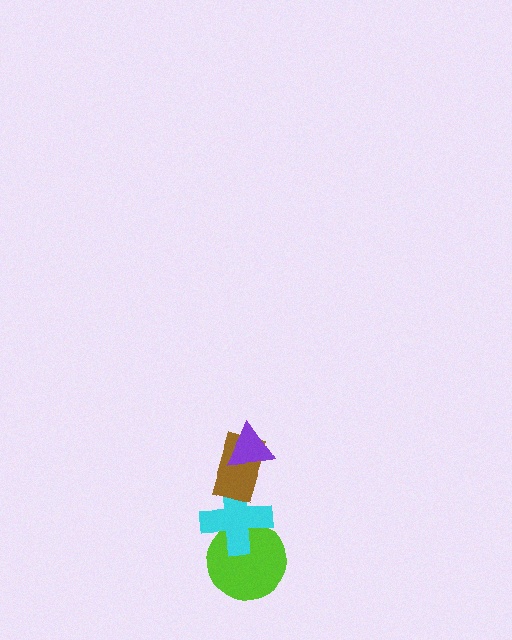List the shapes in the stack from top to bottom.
From top to bottom: the purple triangle, the brown rectangle, the cyan cross, the lime circle.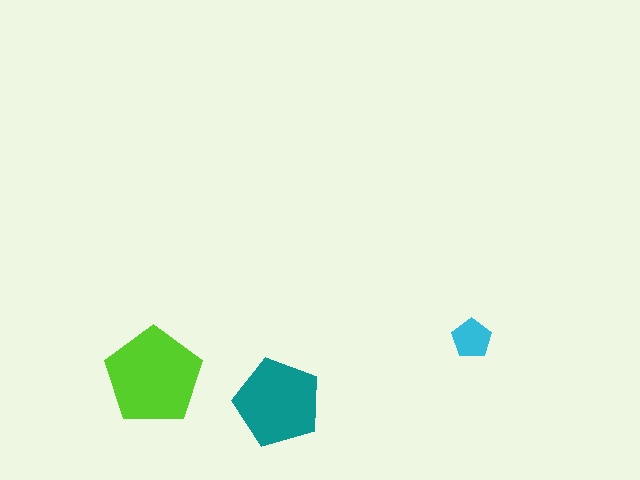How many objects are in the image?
There are 3 objects in the image.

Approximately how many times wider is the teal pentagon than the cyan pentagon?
About 2 times wider.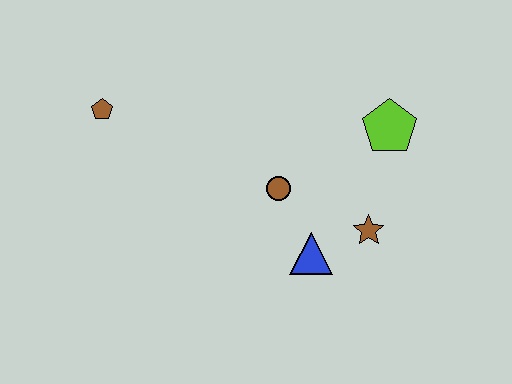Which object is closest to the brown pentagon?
The brown circle is closest to the brown pentagon.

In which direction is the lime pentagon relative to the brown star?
The lime pentagon is above the brown star.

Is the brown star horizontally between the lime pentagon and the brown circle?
Yes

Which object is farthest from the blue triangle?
The brown pentagon is farthest from the blue triangle.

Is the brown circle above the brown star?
Yes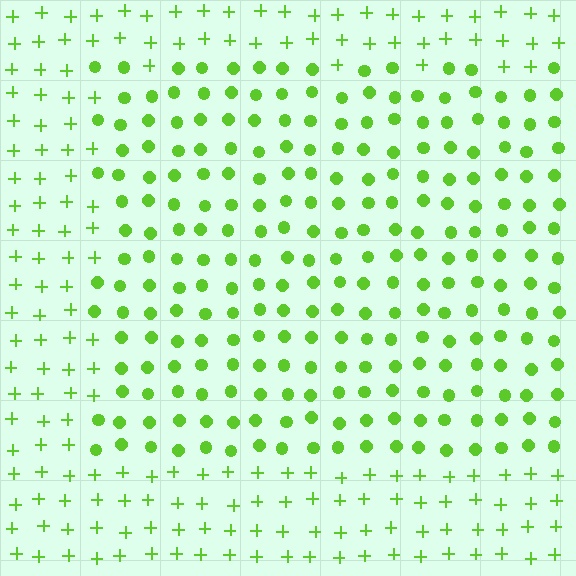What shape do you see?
I see a rectangle.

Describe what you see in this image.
The image is filled with small lime elements arranged in a uniform grid. A rectangle-shaped region contains circles, while the surrounding area contains plus signs. The boundary is defined purely by the change in element shape.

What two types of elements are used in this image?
The image uses circles inside the rectangle region and plus signs outside it.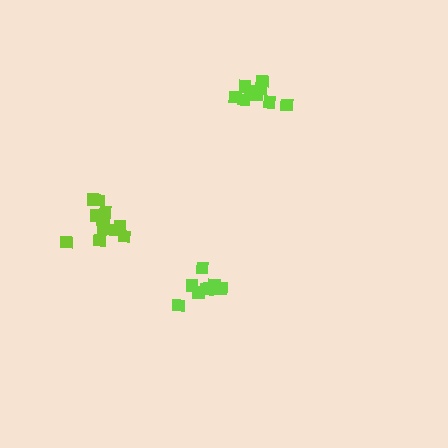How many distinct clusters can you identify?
There are 3 distinct clusters.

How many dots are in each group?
Group 1: 8 dots, Group 2: 12 dots, Group 3: 11 dots (31 total).